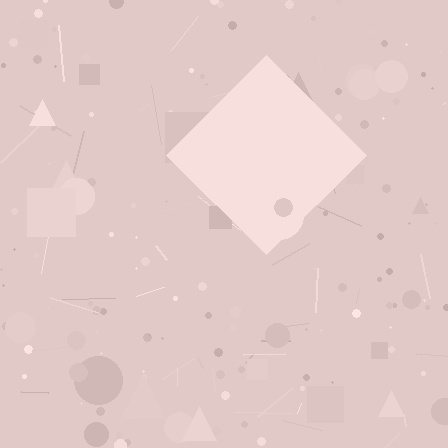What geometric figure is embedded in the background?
A diamond is embedded in the background.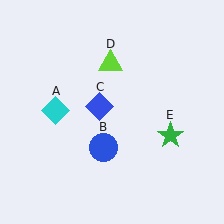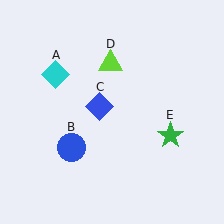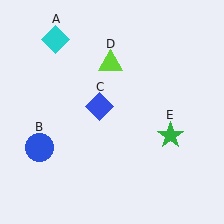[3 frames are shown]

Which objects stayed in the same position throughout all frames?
Blue diamond (object C) and lime triangle (object D) and green star (object E) remained stationary.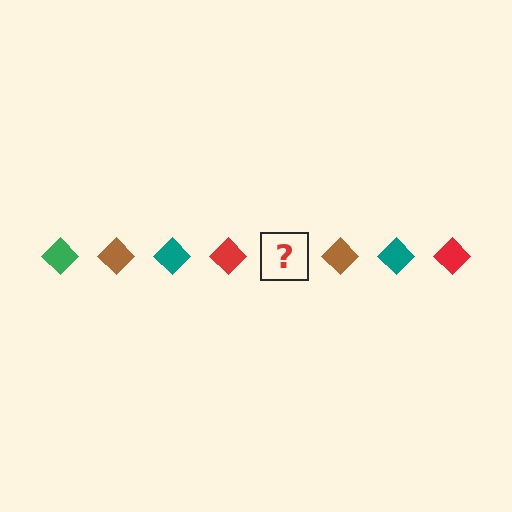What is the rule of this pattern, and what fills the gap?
The rule is that the pattern cycles through green, brown, teal, red diamonds. The gap should be filled with a green diamond.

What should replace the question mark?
The question mark should be replaced with a green diamond.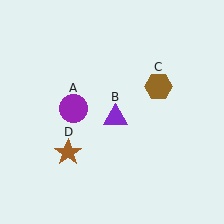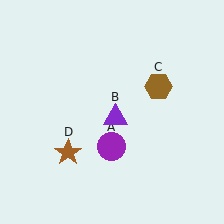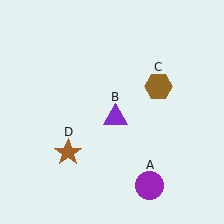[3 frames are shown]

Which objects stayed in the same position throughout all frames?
Purple triangle (object B) and brown hexagon (object C) and brown star (object D) remained stationary.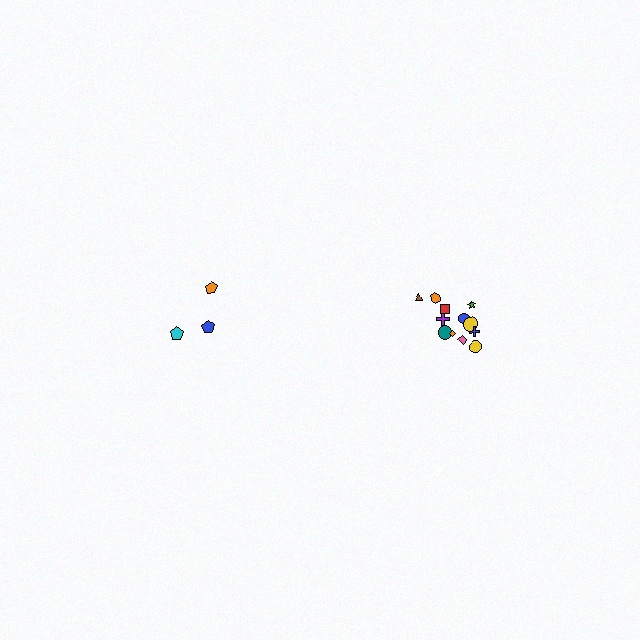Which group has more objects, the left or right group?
The right group.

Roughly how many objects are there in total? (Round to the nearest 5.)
Roughly 15 objects in total.